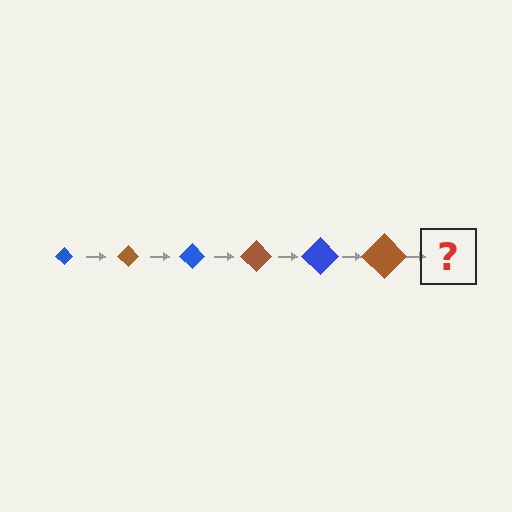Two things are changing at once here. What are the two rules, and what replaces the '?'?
The two rules are that the diamond grows larger each step and the color cycles through blue and brown. The '?' should be a blue diamond, larger than the previous one.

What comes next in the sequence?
The next element should be a blue diamond, larger than the previous one.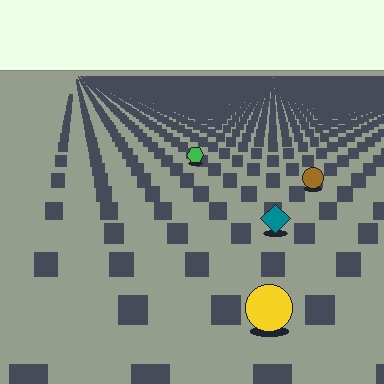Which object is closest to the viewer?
The yellow circle is closest. The texture marks near it are larger and more spread out.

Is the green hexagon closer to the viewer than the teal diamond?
No. The teal diamond is closer — you can tell from the texture gradient: the ground texture is coarser near it.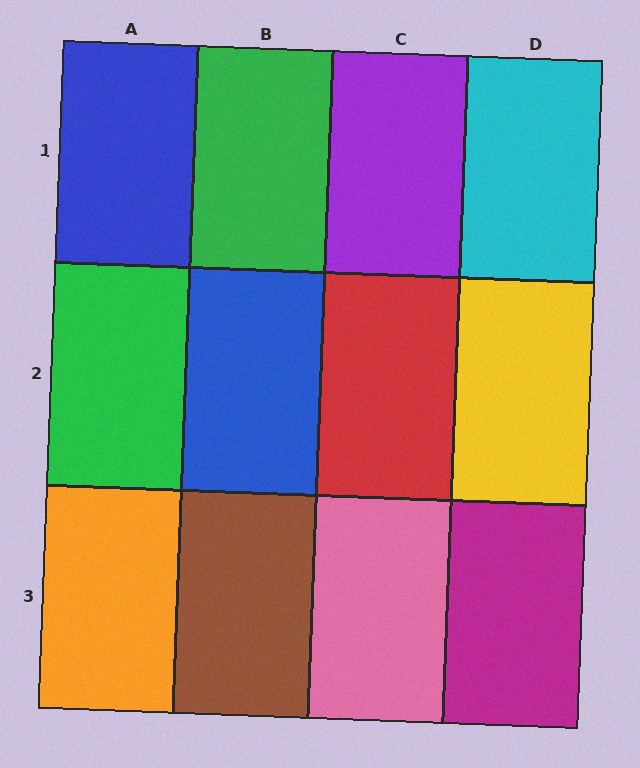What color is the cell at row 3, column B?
Brown.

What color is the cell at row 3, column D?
Magenta.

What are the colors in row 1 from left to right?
Blue, green, purple, cyan.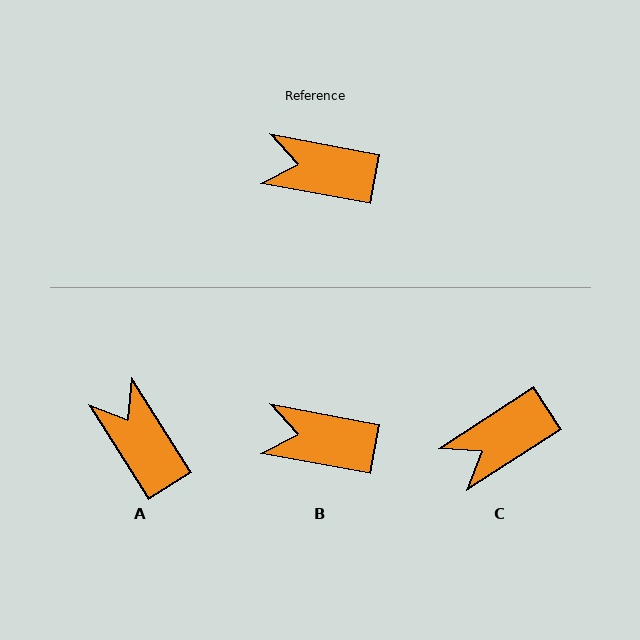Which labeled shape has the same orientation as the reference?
B.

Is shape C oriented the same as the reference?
No, it is off by about 43 degrees.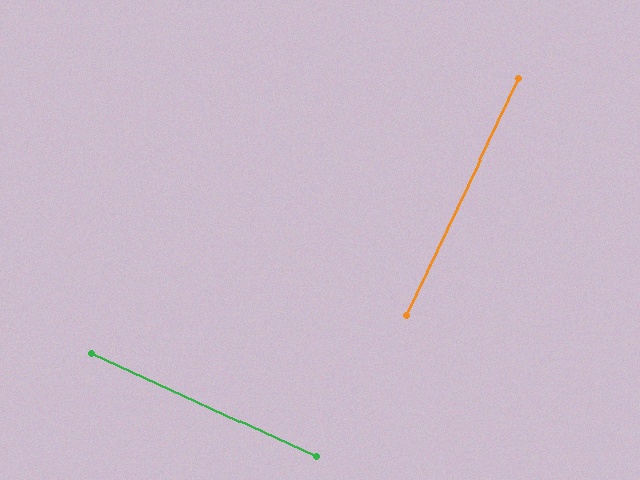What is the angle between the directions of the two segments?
Approximately 89 degrees.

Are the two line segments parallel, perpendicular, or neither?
Perpendicular — they meet at approximately 89°.